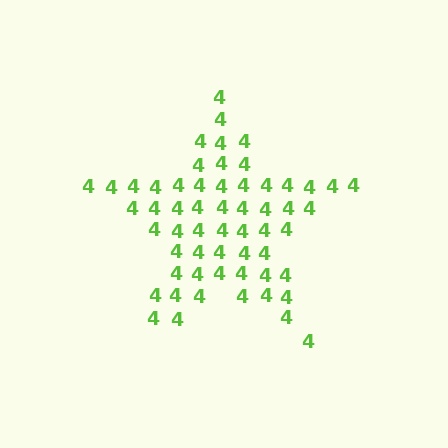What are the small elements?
The small elements are digit 4's.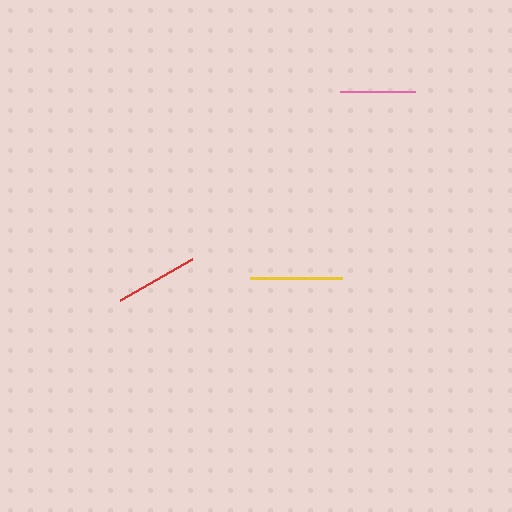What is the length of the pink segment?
The pink segment is approximately 74 pixels long.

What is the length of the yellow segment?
The yellow segment is approximately 92 pixels long.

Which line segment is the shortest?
The pink line is the shortest at approximately 74 pixels.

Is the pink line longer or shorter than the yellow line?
The yellow line is longer than the pink line.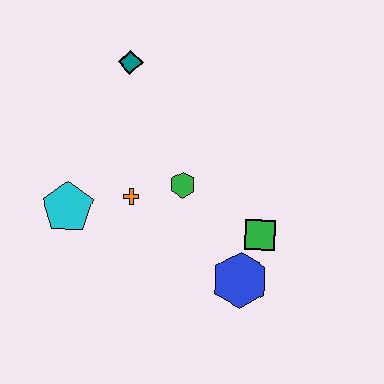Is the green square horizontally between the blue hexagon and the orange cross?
No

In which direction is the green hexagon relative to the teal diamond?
The green hexagon is below the teal diamond.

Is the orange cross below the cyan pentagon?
No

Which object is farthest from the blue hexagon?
The teal diamond is farthest from the blue hexagon.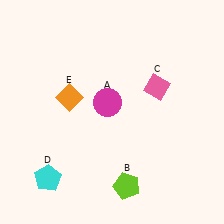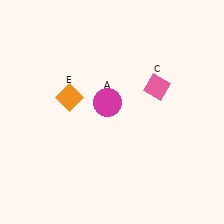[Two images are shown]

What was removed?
The cyan pentagon (D), the lime pentagon (B) were removed in Image 2.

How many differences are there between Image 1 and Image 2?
There are 2 differences between the two images.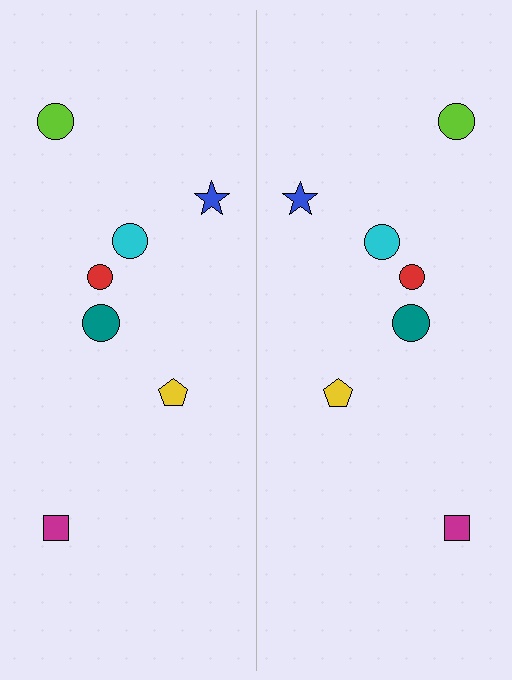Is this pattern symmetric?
Yes, this pattern has bilateral (reflection) symmetry.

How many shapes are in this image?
There are 14 shapes in this image.